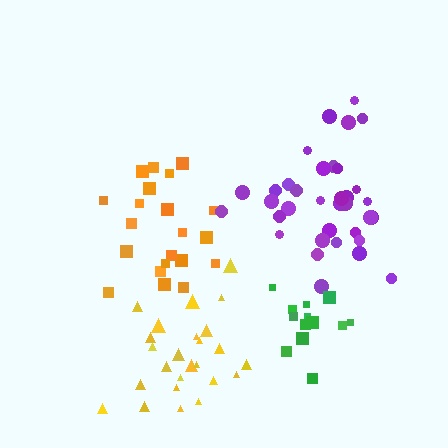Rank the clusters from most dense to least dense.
yellow, green, orange, purple.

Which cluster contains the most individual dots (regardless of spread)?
Purple (35).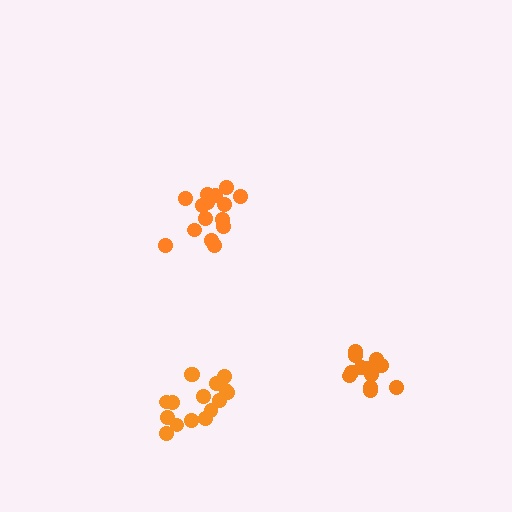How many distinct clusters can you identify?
There are 3 distinct clusters.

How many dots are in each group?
Group 1: 16 dots, Group 2: 15 dots, Group 3: 13 dots (44 total).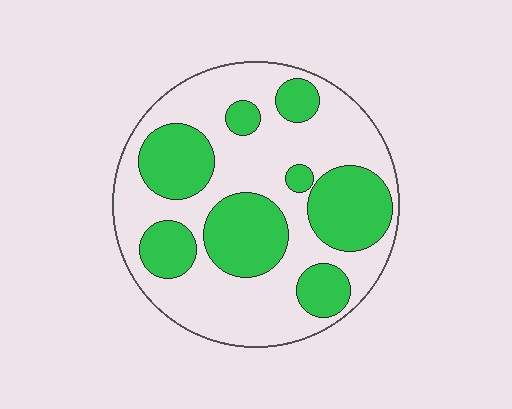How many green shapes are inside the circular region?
8.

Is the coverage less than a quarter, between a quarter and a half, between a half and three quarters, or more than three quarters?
Between a quarter and a half.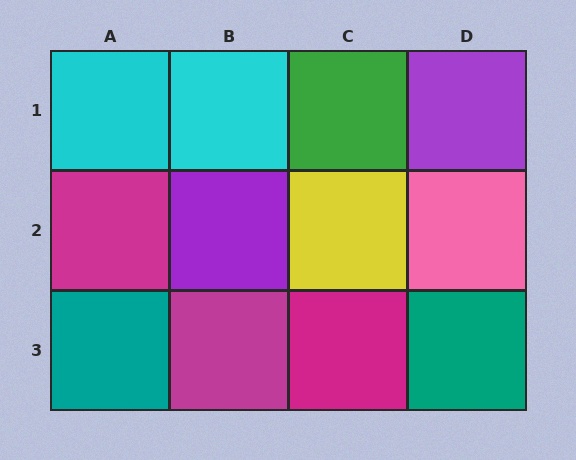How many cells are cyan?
2 cells are cyan.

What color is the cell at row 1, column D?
Purple.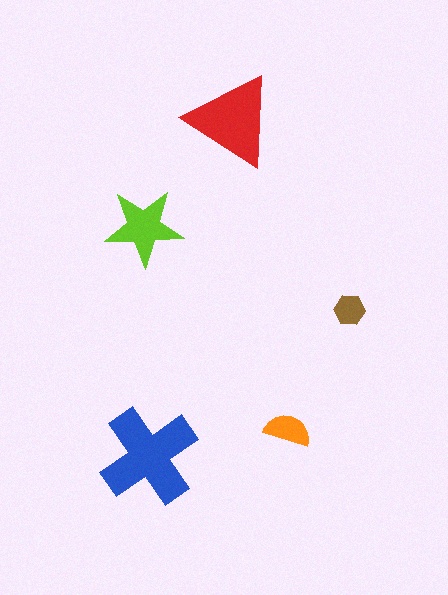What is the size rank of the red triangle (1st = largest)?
2nd.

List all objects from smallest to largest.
The brown hexagon, the orange semicircle, the lime star, the red triangle, the blue cross.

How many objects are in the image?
There are 5 objects in the image.